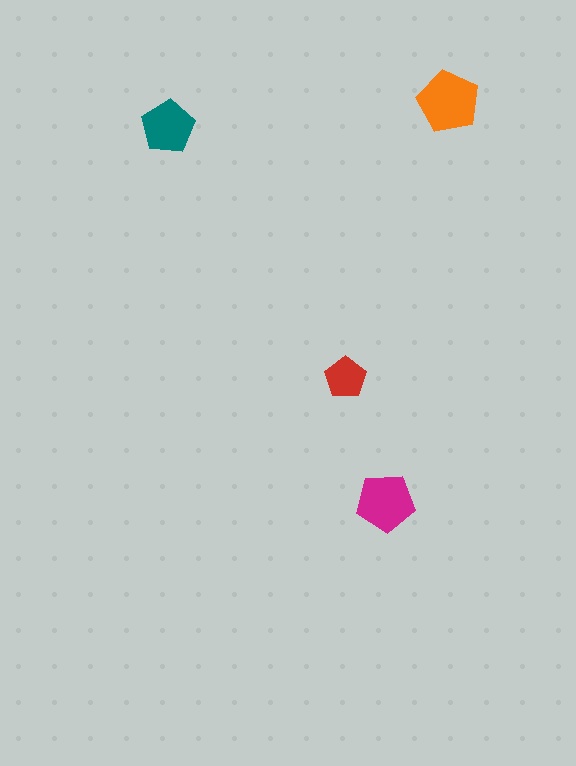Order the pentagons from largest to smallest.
the orange one, the magenta one, the teal one, the red one.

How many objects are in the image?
There are 4 objects in the image.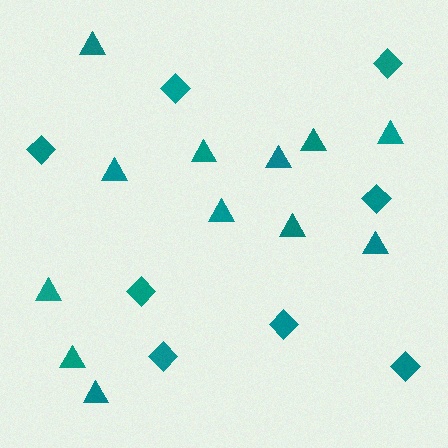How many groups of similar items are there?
There are 2 groups: one group of diamonds (8) and one group of triangles (12).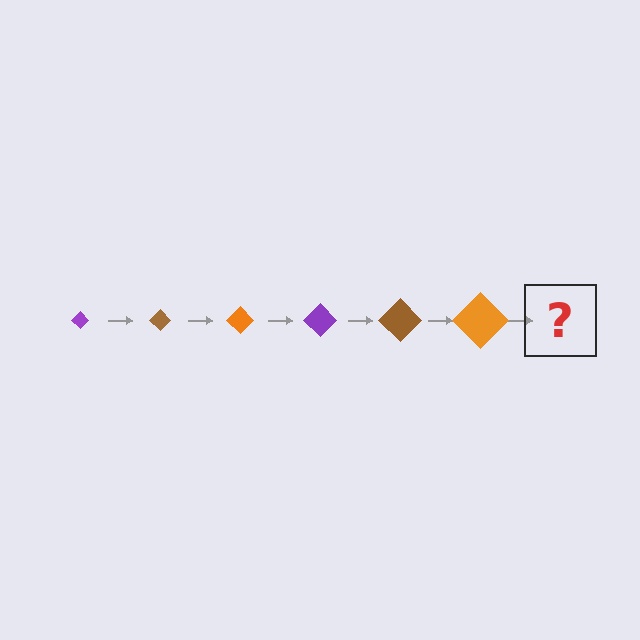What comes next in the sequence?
The next element should be a purple diamond, larger than the previous one.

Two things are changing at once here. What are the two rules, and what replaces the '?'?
The two rules are that the diamond grows larger each step and the color cycles through purple, brown, and orange. The '?' should be a purple diamond, larger than the previous one.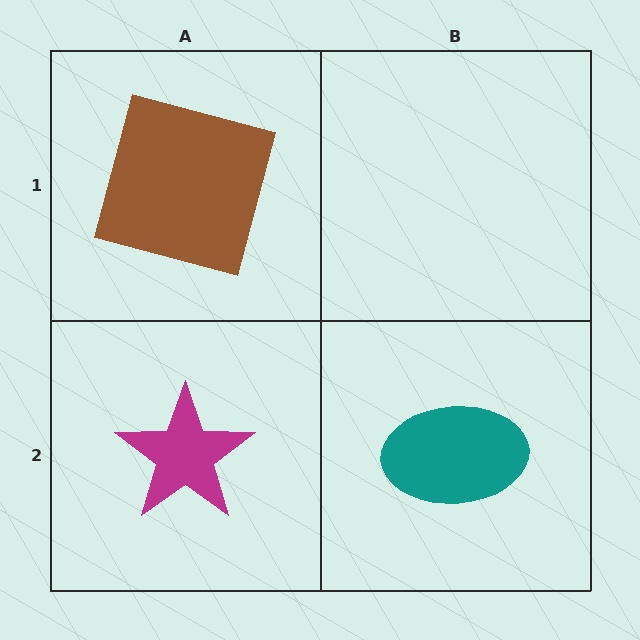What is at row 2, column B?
A teal ellipse.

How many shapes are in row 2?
2 shapes.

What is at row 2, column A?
A magenta star.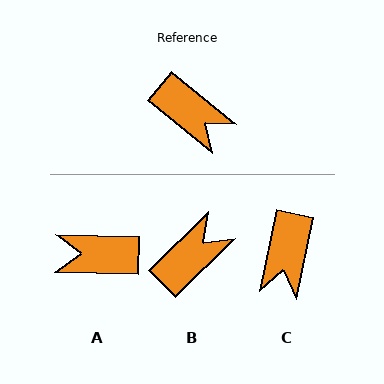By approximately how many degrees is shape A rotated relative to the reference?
Approximately 143 degrees clockwise.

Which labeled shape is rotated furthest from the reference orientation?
A, about 143 degrees away.